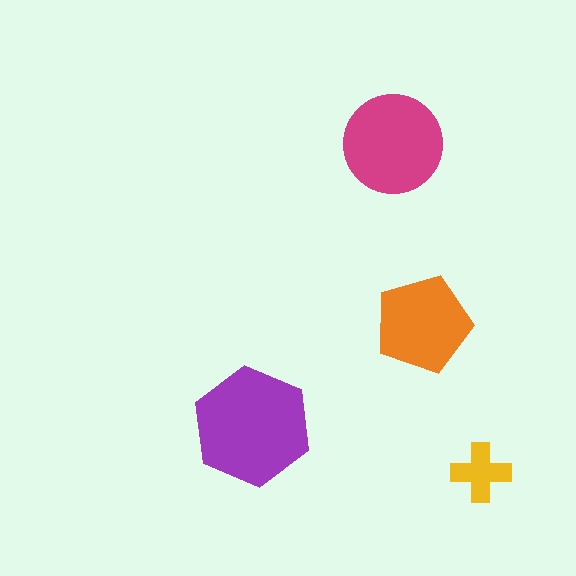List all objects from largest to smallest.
The purple hexagon, the magenta circle, the orange pentagon, the yellow cross.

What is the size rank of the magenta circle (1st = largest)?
2nd.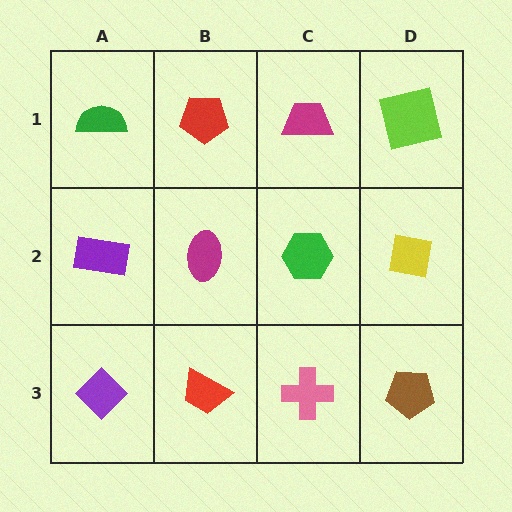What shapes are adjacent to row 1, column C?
A green hexagon (row 2, column C), a red pentagon (row 1, column B), a lime square (row 1, column D).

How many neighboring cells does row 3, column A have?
2.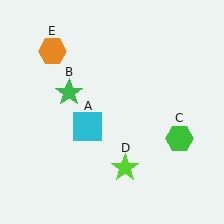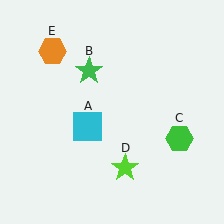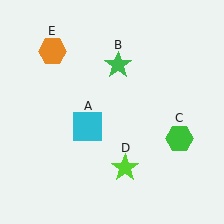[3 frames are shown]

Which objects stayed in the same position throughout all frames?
Cyan square (object A) and green hexagon (object C) and lime star (object D) and orange hexagon (object E) remained stationary.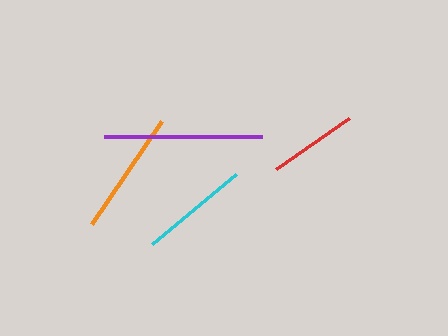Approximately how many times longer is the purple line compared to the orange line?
The purple line is approximately 1.3 times the length of the orange line.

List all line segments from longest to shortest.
From longest to shortest: purple, orange, cyan, red.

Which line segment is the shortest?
The red line is the shortest at approximately 90 pixels.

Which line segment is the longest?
The purple line is the longest at approximately 159 pixels.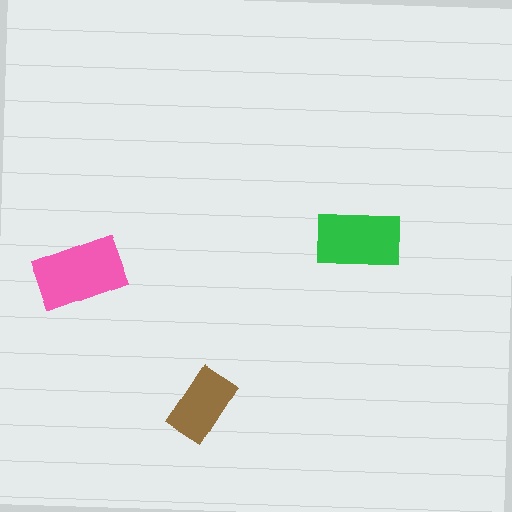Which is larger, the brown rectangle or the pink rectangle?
The pink one.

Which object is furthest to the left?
The pink rectangle is leftmost.